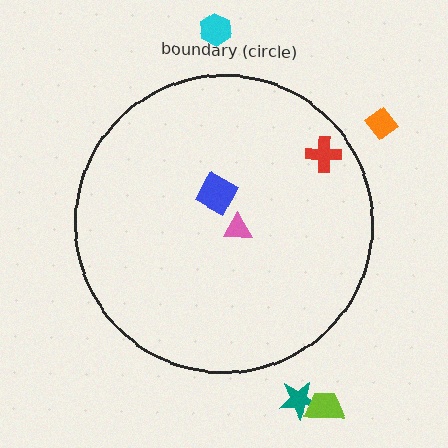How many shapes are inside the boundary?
3 inside, 4 outside.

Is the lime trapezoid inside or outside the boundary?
Outside.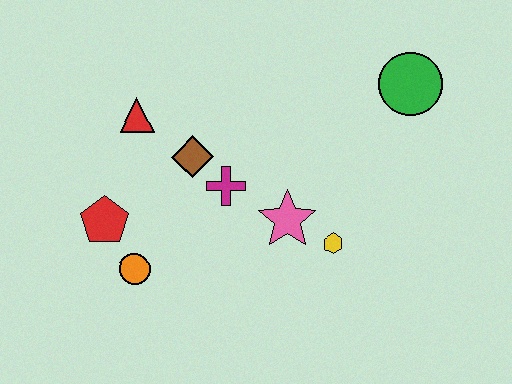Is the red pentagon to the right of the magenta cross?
No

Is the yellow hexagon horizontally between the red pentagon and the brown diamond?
No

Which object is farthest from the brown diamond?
The green circle is farthest from the brown diamond.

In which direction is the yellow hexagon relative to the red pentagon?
The yellow hexagon is to the right of the red pentagon.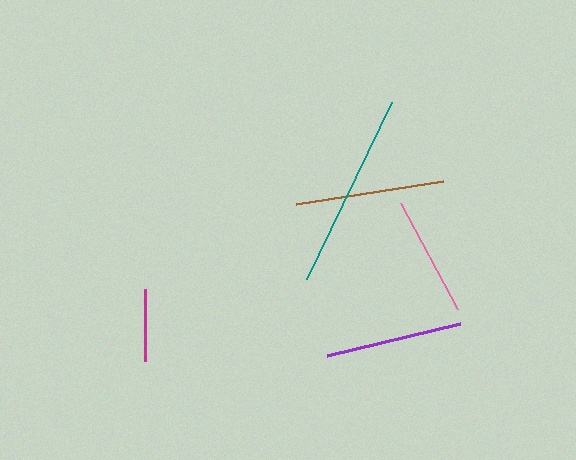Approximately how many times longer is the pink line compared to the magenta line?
The pink line is approximately 1.7 times the length of the magenta line.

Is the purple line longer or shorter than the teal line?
The teal line is longer than the purple line.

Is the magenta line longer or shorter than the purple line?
The purple line is longer than the magenta line.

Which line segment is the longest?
The teal line is the longest at approximately 195 pixels.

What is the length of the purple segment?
The purple segment is approximately 137 pixels long.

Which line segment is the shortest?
The magenta line is the shortest at approximately 71 pixels.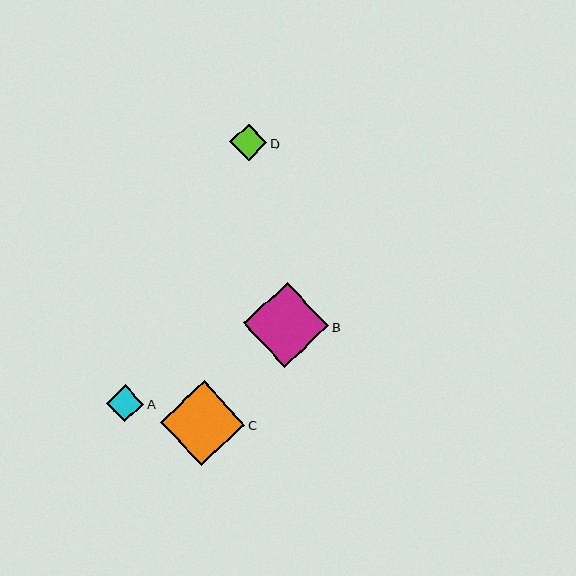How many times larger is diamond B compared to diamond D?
Diamond B is approximately 2.3 times the size of diamond D.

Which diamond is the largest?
Diamond B is the largest with a size of approximately 85 pixels.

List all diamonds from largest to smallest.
From largest to smallest: B, C, A, D.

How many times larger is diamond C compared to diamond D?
Diamond C is approximately 2.3 times the size of diamond D.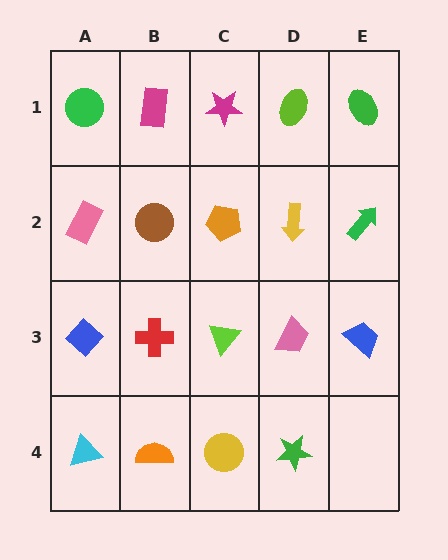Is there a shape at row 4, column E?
No, that cell is empty.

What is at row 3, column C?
A lime triangle.